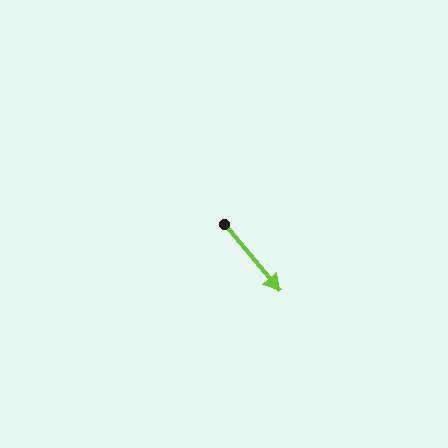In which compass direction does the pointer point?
Southeast.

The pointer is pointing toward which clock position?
Roughly 5 o'clock.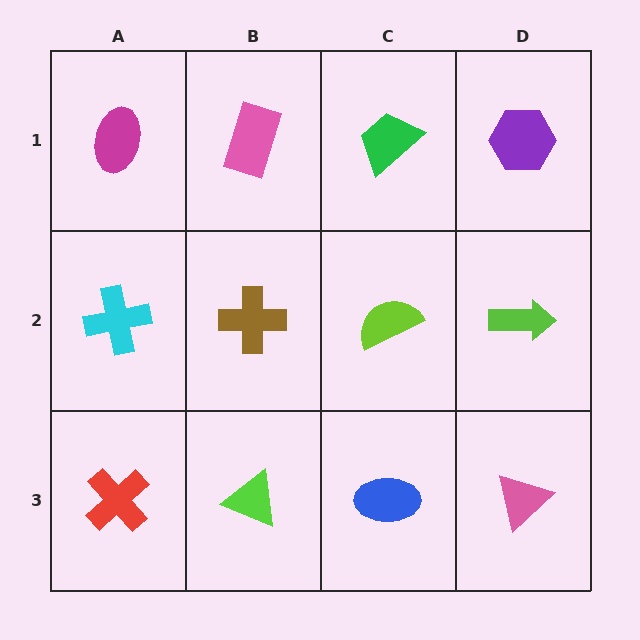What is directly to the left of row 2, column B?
A cyan cross.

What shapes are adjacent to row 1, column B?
A brown cross (row 2, column B), a magenta ellipse (row 1, column A), a green trapezoid (row 1, column C).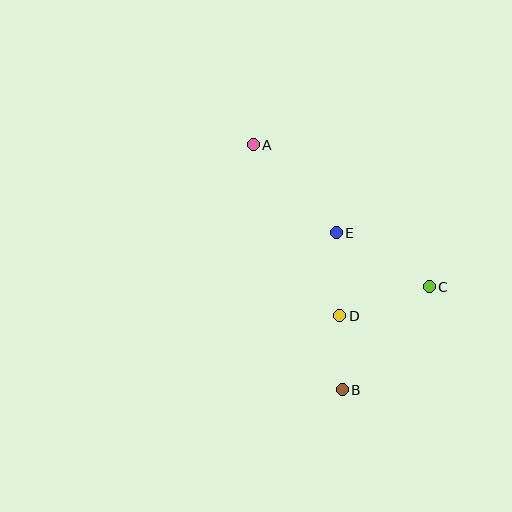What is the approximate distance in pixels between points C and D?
The distance between C and D is approximately 94 pixels.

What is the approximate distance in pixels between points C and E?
The distance between C and E is approximately 108 pixels.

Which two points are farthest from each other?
Points A and B are farthest from each other.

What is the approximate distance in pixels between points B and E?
The distance between B and E is approximately 157 pixels.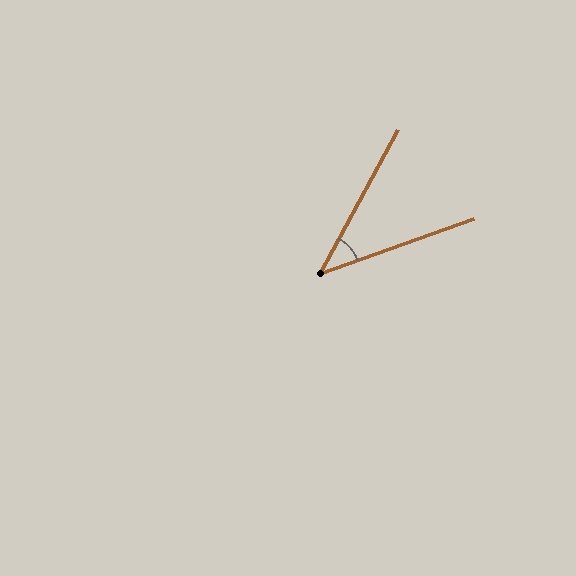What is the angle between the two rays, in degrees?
Approximately 42 degrees.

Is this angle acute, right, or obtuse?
It is acute.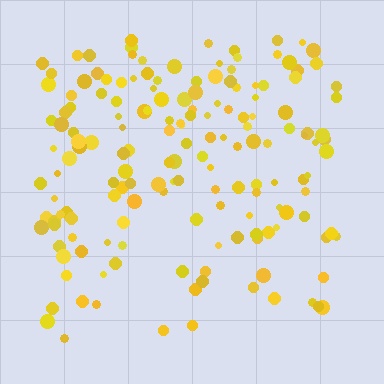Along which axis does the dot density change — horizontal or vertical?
Vertical.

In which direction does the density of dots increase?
From bottom to top, with the top side densest.